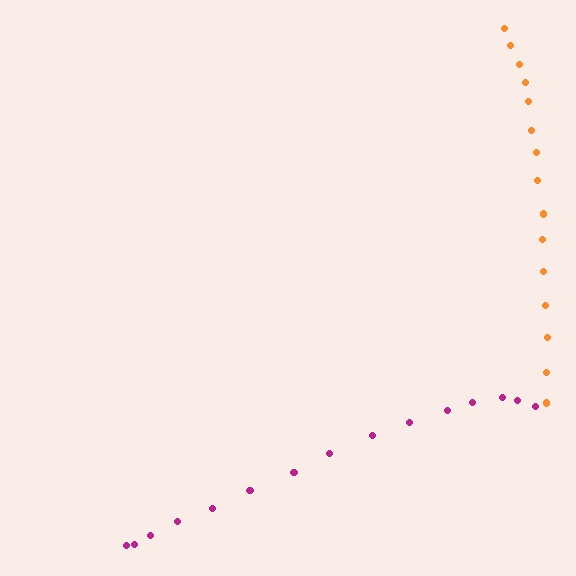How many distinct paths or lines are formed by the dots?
There are 2 distinct paths.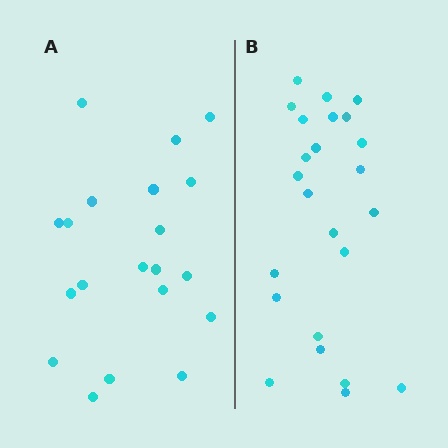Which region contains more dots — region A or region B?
Region B (the right region) has more dots.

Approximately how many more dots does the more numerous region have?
Region B has about 4 more dots than region A.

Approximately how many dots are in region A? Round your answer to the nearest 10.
About 20 dots.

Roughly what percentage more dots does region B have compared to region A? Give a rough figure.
About 20% more.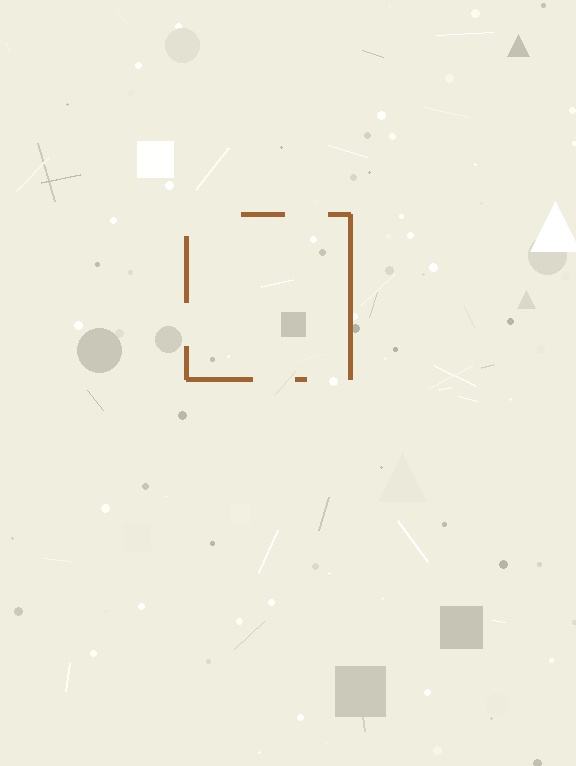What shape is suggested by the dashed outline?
The dashed outline suggests a square.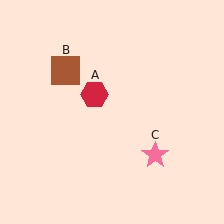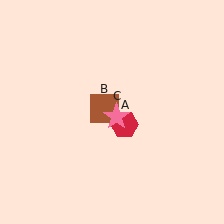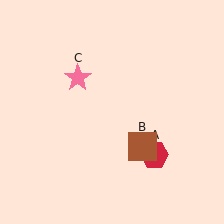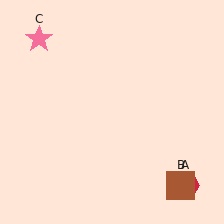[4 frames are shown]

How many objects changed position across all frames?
3 objects changed position: red hexagon (object A), brown square (object B), pink star (object C).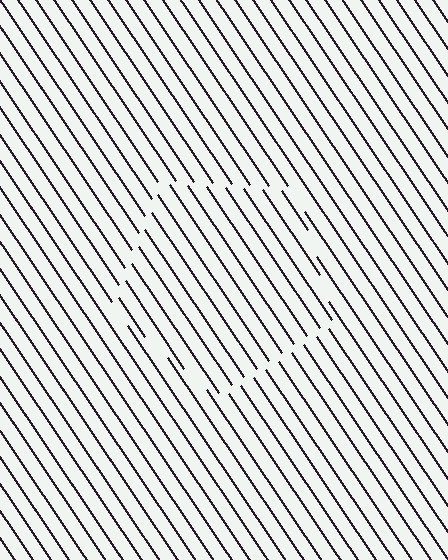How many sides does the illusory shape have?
5 sides — the line-ends trace a pentagon.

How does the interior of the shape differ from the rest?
The interior of the shape contains the same grating, shifted by half a period — the contour is defined by the phase discontinuity where line-ends from the inner and outer gratings abut.